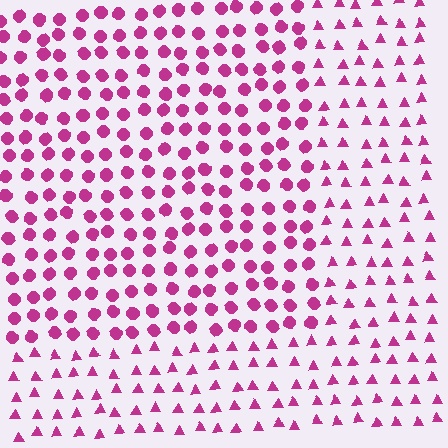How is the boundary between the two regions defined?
The boundary is defined by a change in element shape: circles inside vs. triangles outside. All elements share the same color and spacing.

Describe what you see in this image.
The image is filled with small magenta elements arranged in a uniform grid. A rectangle-shaped region contains circles, while the surrounding area contains triangles. The boundary is defined purely by the change in element shape.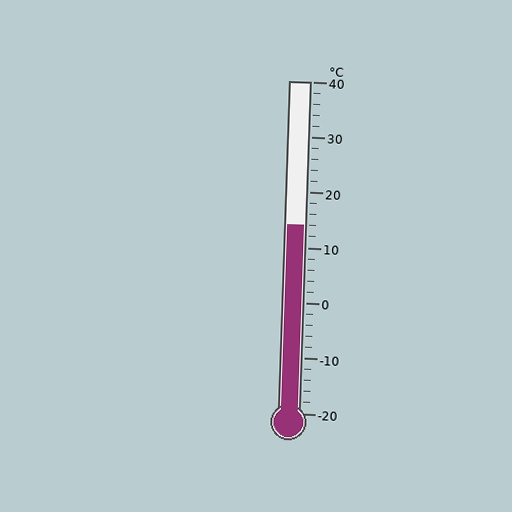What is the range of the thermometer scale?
The thermometer scale ranges from -20°C to 40°C.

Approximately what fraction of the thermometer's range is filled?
The thermometer is filled to approximately 55% of its range.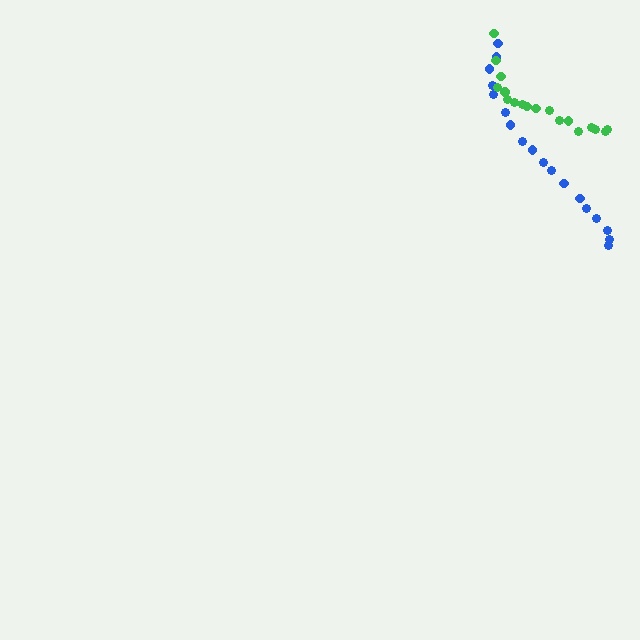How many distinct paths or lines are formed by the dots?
There are 2 distinct paths.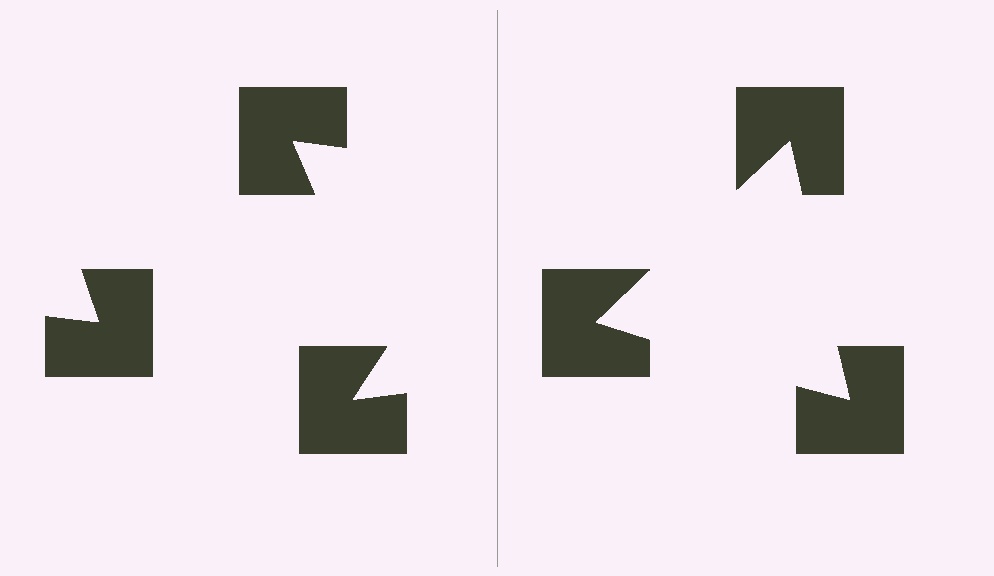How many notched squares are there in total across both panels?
6 — 3 on each side.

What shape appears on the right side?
An illusory triangle.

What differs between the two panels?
The notched squares are positioned identically on both sides; only the wedge orientations differ. On the right they align to a triangle; on the left they are misaligned.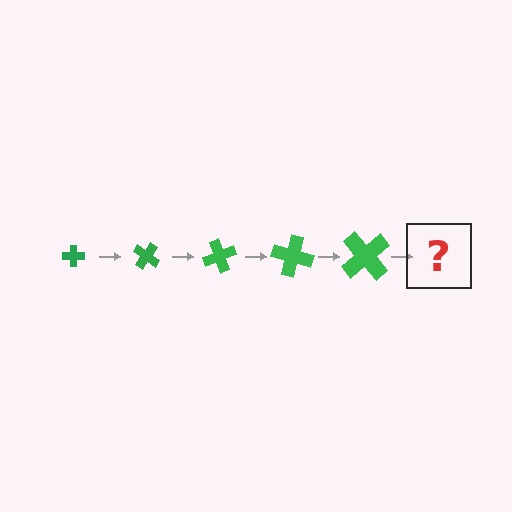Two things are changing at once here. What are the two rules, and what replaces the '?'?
The two rules are that the cross grows larger each step and it rotates 35 degrees each step. The '?' should be a cross, larger than the previous one and rotated 175 degrees from the start.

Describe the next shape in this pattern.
It should be a cross, larger than the previous one and rotated 175 degrees from the start.